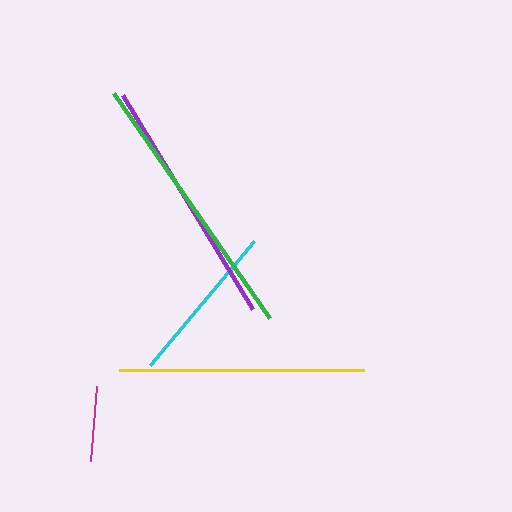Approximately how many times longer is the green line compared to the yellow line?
The green line is approximately 1.1 times the length of the yellow line.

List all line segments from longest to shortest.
From longest to shortest: green, purple, yellow, cyan, magenta.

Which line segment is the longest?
The green line is the longest at approximately 273 pixels.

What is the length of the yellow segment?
The yellow segment is approximately 245 pixels long.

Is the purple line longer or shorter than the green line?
The green line is longer than the purple line.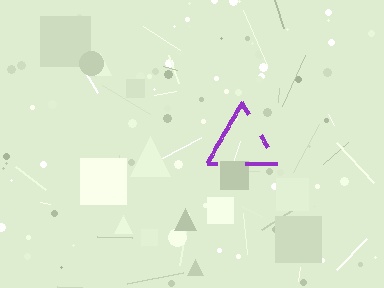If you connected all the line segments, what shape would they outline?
They would outline a triangle.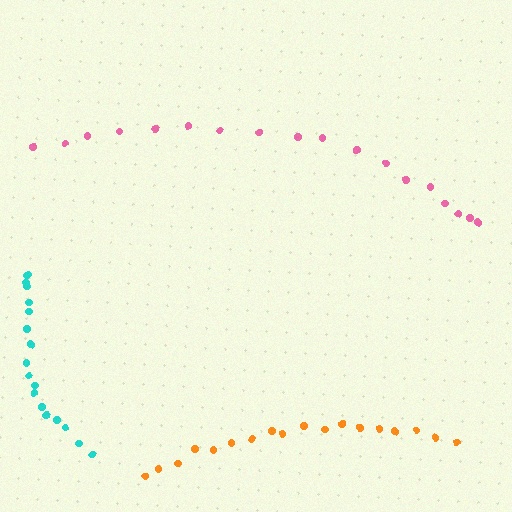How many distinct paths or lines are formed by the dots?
There are 3 distinct paths.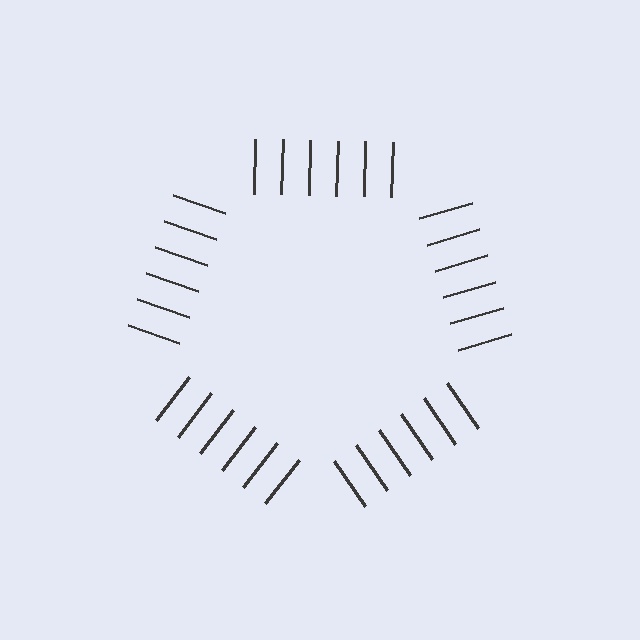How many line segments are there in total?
30 — 6 along each of the 5 edges.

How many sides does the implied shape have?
5 sides — the line-ends trace a pentagon.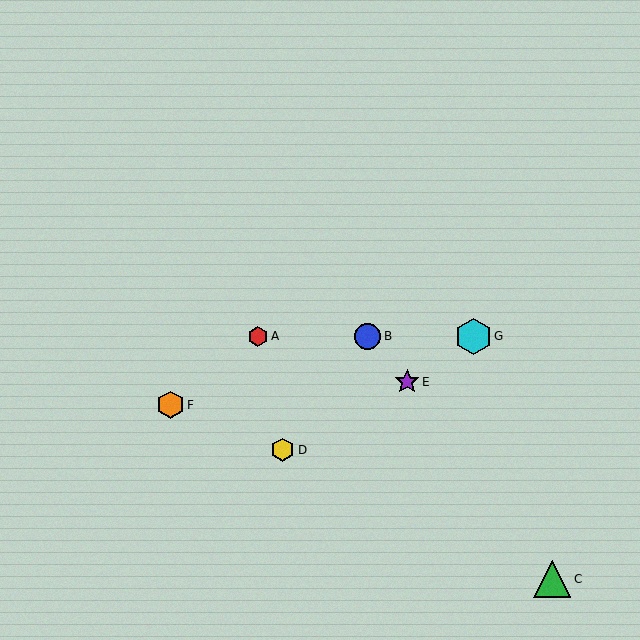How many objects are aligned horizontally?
3 objects (A, B, G) are aligned horizontally.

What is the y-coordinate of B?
Object B is at y≈336.